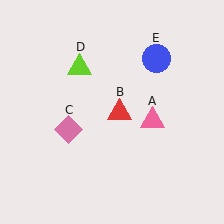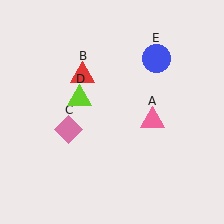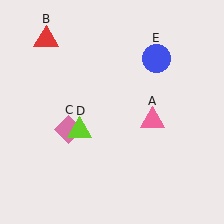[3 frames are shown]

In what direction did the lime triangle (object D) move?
The lime triangle (object D) moved down.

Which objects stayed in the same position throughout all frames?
Pink triangle (object A) and pink diamond (object C) and blue circle (object E) remained stationary.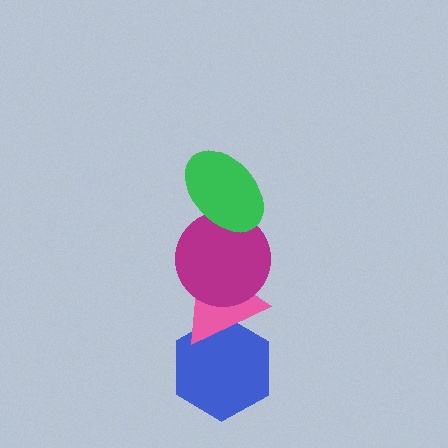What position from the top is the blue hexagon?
The blue hexagon is 4th from the top.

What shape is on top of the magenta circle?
The green ellipse is on top of the magenta circle.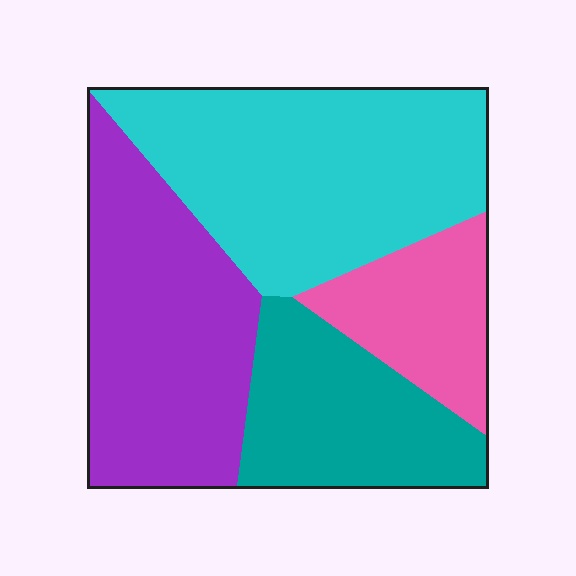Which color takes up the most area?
Cyan, at roughly 35%.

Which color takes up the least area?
Pink, at roughly 15%.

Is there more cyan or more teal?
Cyan.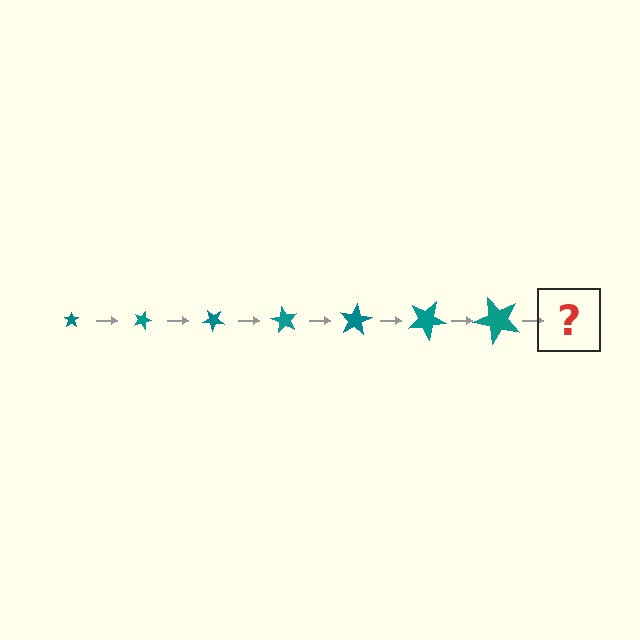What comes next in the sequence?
The next element should be a star, larger than the previous one and rotated 140 degrees from the start.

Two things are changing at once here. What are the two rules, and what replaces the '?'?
The two rules are that the star grows larger each step and it rotates 20 degrees each step. The '?' should be a star, larger than the previous one and rotated 140 degrees from the start.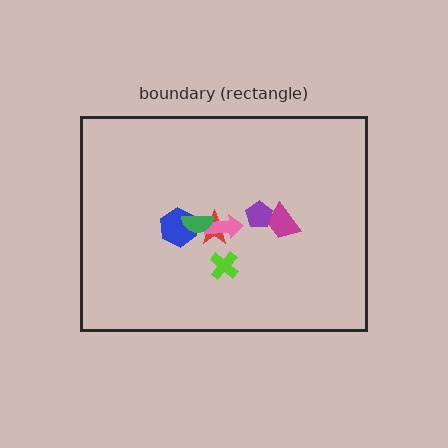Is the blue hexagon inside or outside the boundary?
Inside.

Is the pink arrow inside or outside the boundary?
Inside.